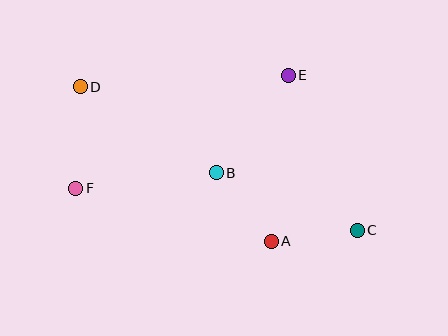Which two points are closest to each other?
Points A and C are closest to each other.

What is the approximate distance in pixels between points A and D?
The distance between A and D is approximately 246 pixels.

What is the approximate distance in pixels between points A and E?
The distance between A and E is approximately 167 pixels.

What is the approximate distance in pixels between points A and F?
The distance between A and F is approximately 202 pixels.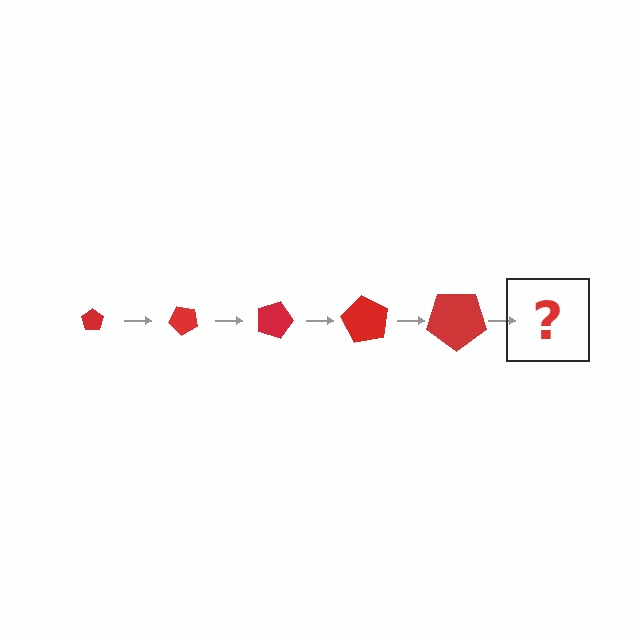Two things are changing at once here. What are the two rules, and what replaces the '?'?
The two rules are that the pentagon grows larger each step and it rotates 45 degrees each step. The '?' should be a pentagon, larger than the previous one and rotated 225 degrees from the start.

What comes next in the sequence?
The next element should be a pentagon, larger than the previous one and rotated 225 degrees from the start.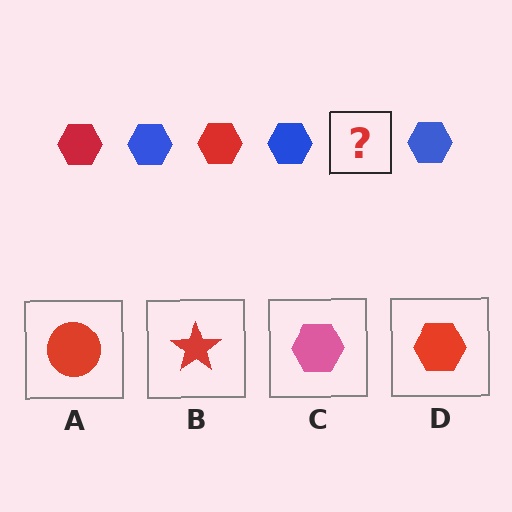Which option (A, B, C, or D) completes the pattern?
D.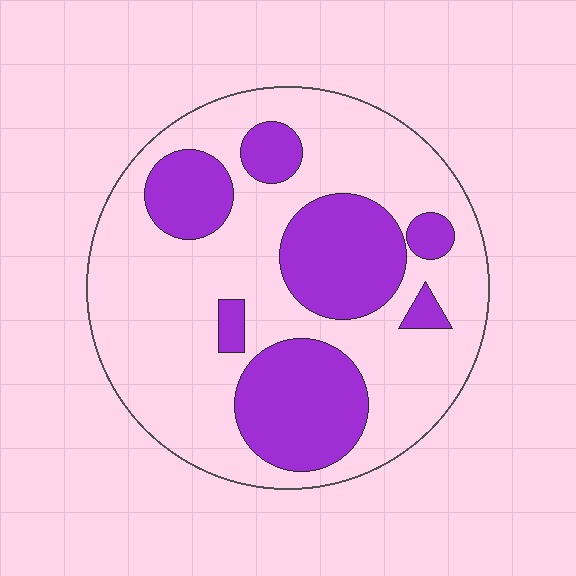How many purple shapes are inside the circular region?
7.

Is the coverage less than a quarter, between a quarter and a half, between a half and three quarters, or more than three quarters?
Between a quarter and a half.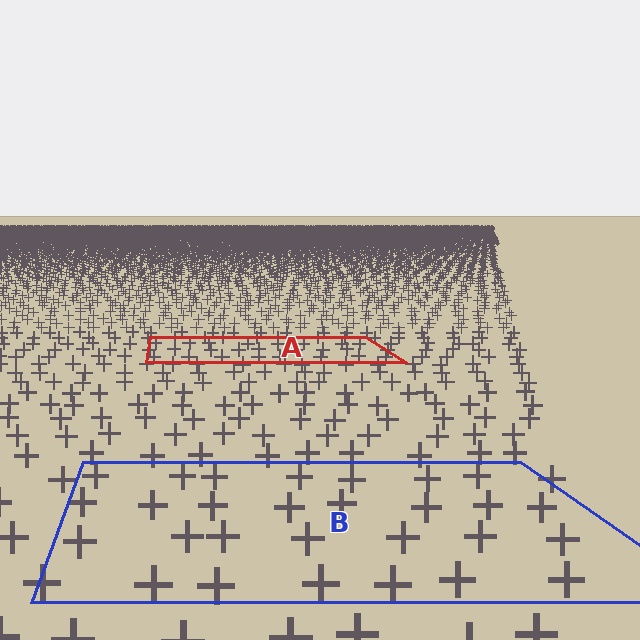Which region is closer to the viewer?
Region B is closer. The texture elements there are larger and more spread out.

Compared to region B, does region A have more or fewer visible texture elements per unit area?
Region A has more texture elements per unit area — they are packed more densely because it is farther away.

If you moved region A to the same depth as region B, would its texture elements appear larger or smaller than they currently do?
They would appear larger. At a closer depth, the same texture elements are projected at a bigger on-screen size.